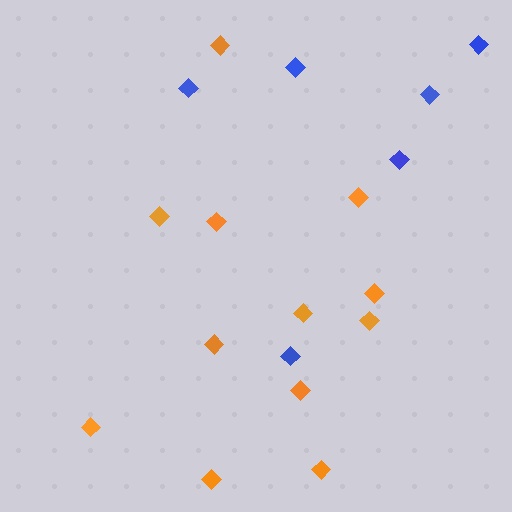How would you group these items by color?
There are 2 groups: one group of orange diamonds (12) and one group of blue diamonds (6).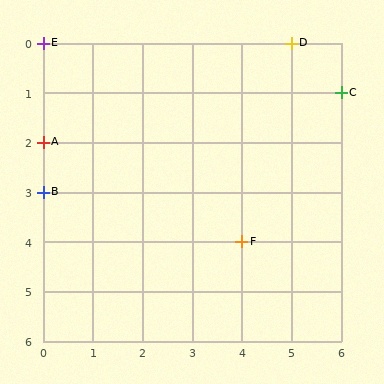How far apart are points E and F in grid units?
Points E and F are 4 columns and 4 rows apart (about 5.7 grid units diagonally).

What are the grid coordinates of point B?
Point B is at grid coordinates (0, 3).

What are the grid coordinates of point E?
Point E is at grid coordinates (0, 0).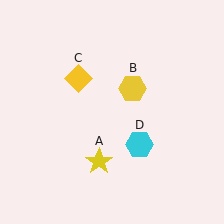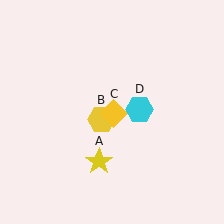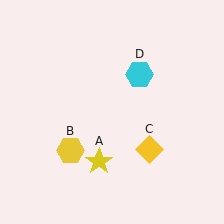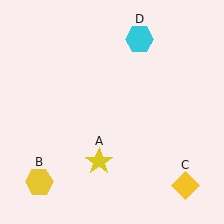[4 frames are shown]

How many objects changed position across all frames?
3 objects changed position: yellow hexagon (object B), yellow diamond (object C), cyan hexagon (object D).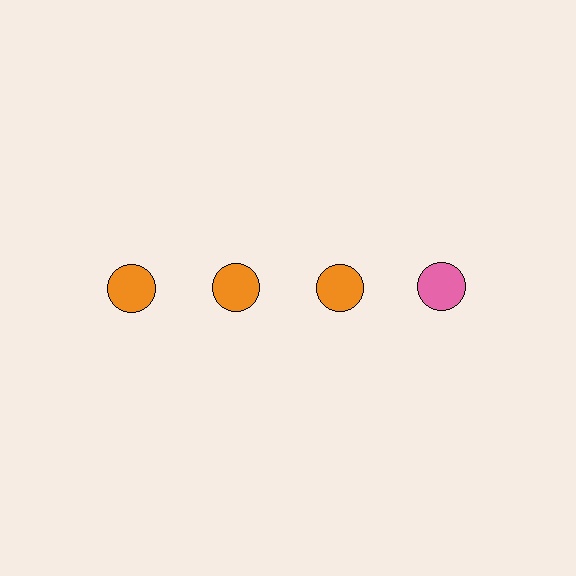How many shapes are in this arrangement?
There are 4 shapes arranged in a grid pattern.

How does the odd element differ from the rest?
It has a different color: pink instead of orange.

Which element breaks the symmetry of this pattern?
The pink circle in the top row, second from right column breaks the symmetry. All other shapes are orange circles.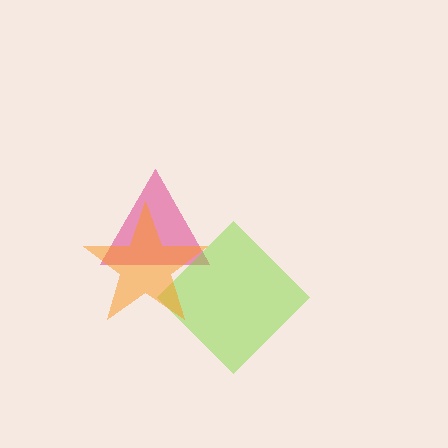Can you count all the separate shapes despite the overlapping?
Yes, there are 3 separate shapes.